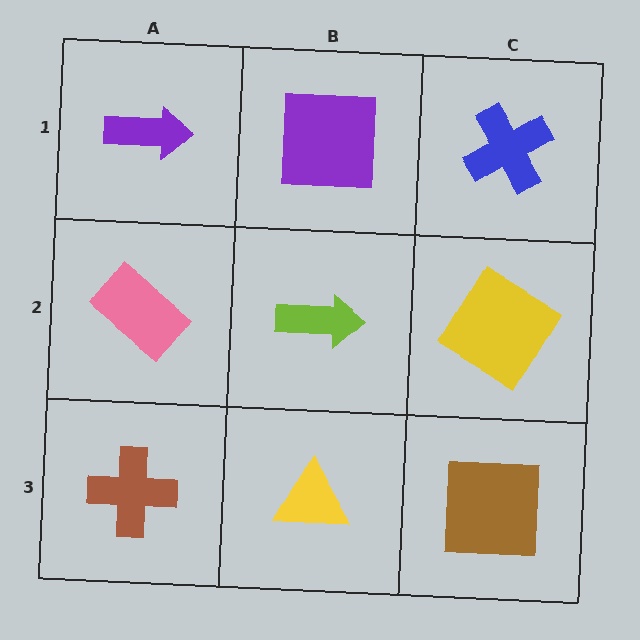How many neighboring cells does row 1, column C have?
2.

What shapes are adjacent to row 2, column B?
A purple square (row 1, column B), a yellow triangle (row 3, column B), a pink rectangle (row 2, column A), a yellow diamond (row 2, column C).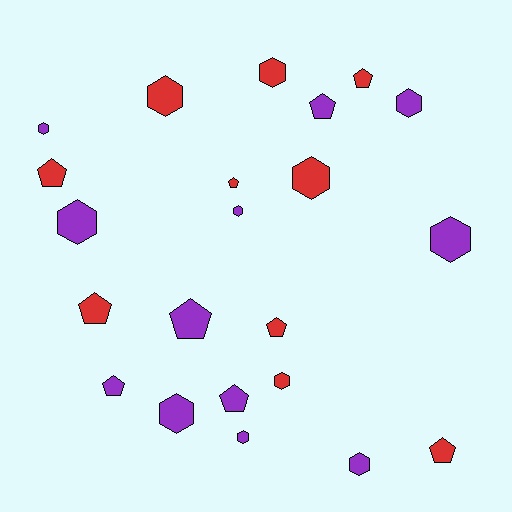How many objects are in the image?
There are 22 objects.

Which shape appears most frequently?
Hexagon, with 12 objects.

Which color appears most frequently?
Purple, with 12 objects.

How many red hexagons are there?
There are 4 red hexagons.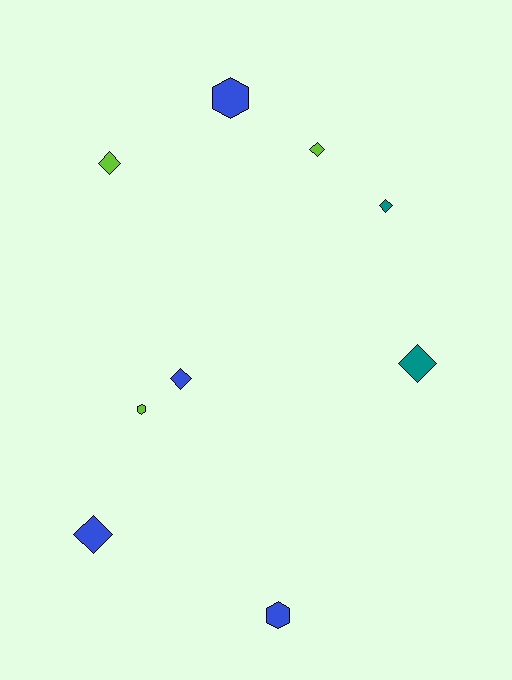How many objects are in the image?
There are 9 objects.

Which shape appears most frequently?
Diamond, with 6 objects.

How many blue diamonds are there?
There are 2 blue diamonds.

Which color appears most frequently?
Blue, with 4 objects.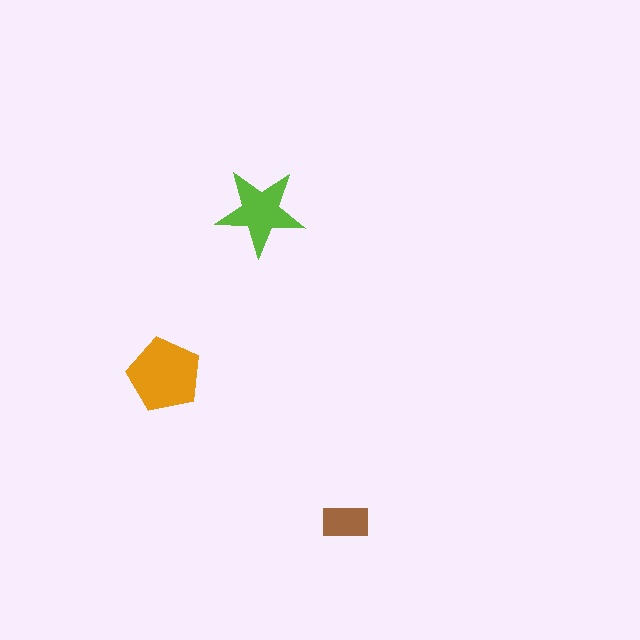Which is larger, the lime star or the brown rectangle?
The lime star.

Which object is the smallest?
The brown rectangle.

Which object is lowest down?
The brown rectangle is bottommost.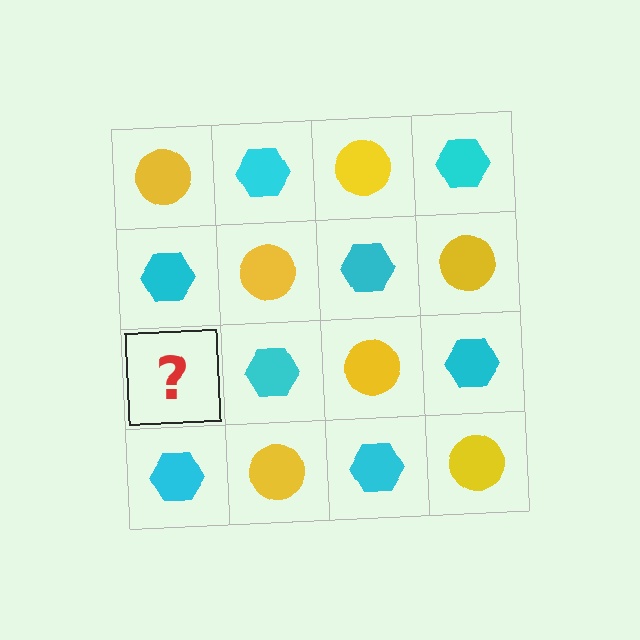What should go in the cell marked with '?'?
The missing cell should contain a yellow circle.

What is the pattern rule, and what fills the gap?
The rule is that it alternates yellow circle and cyan hexagon in a checkerboard pattern. The gap should be filled with a yellow circle.